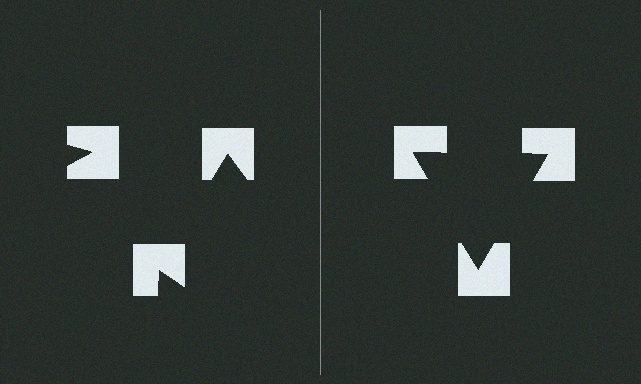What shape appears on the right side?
An illusory triangle.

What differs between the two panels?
The notched squares are positioned identically on both sides; only the wedge orientations differ. On the right they align to a triangle; on the left they are misaligned.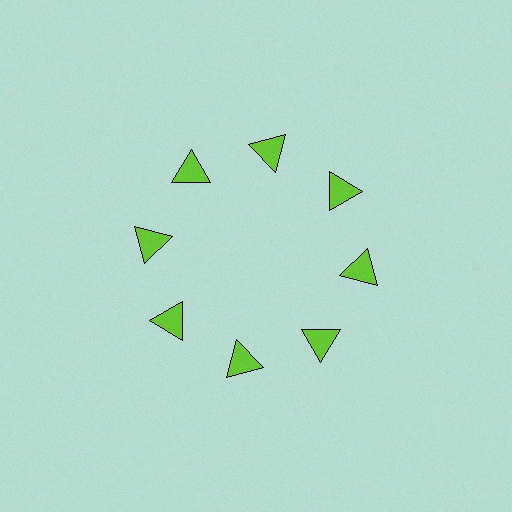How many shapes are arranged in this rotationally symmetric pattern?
There are 8 shapes, arranged in 8 groups of 1.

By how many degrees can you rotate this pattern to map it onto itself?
The pattern maps onto itself every 45 degrees of rotation.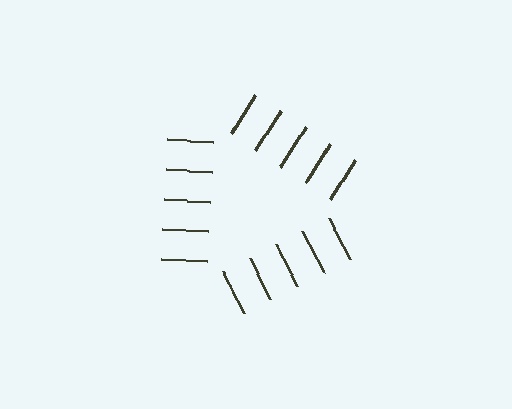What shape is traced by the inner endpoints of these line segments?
An illusory triangle — the line segments terminate on its edges but no continuous stroke is drawn.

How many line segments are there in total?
15 — 5 along each of the 3 edges.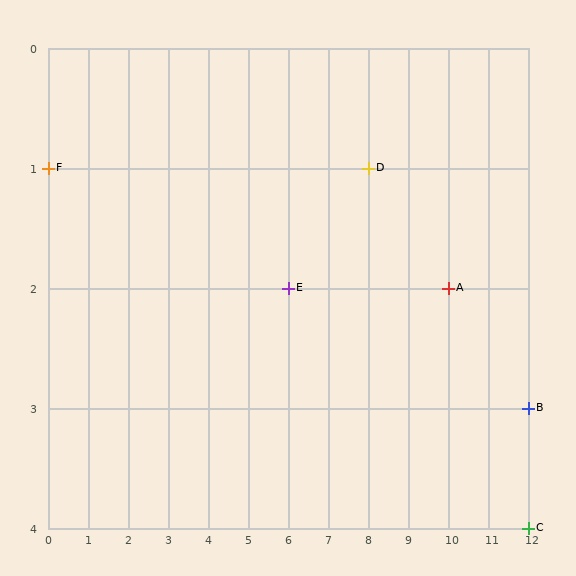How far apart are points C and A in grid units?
Points C and A are 2 columns and 2 rows apart (about 2.8 grid units diagonally).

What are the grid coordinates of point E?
Point E is at grid coordinates (6, 2).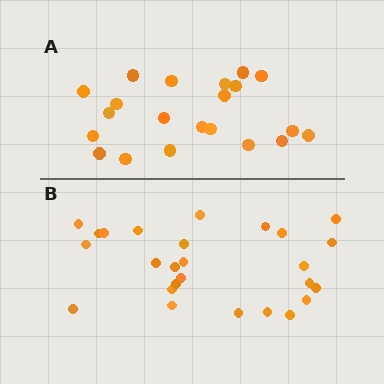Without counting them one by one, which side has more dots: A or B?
Region B (the bottom region) has more dots.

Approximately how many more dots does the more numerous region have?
Region B has about 5 more dots than region A.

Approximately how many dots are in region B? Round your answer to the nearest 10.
About 30 dots. (The exact count is 26, which rounds to 30.)